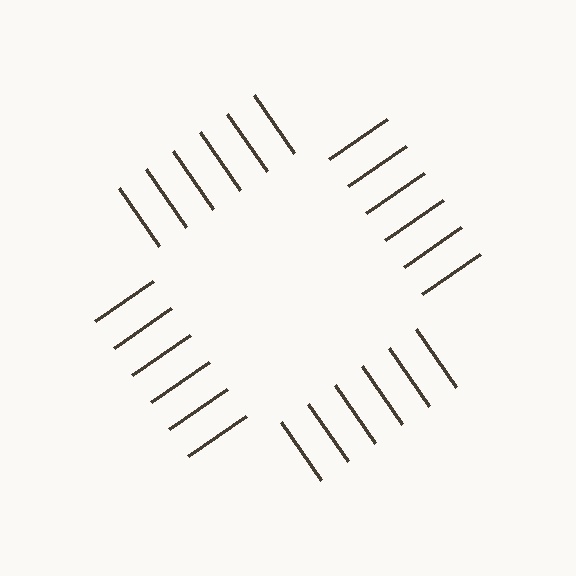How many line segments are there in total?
24 — 6 along each of the 4 edges.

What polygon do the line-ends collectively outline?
An illusory square — the line segments terminate on its edges but no continuous stroke is drawn.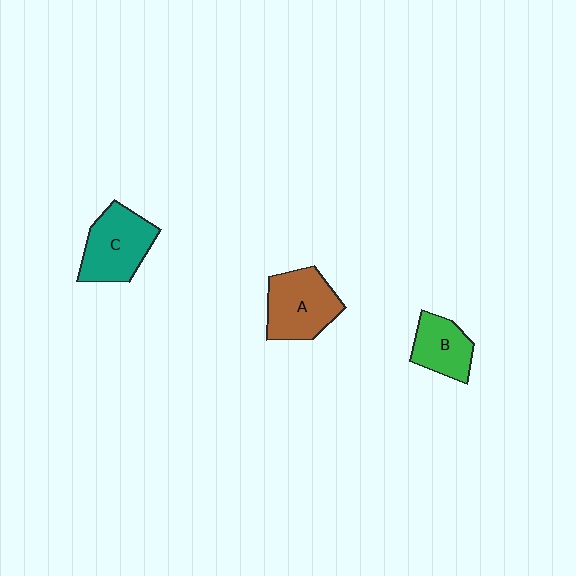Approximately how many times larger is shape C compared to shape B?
Approximately 1.4 times.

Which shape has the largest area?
Shape C (teal).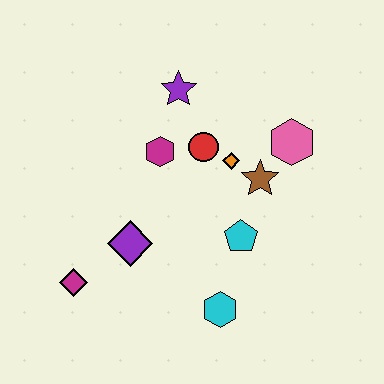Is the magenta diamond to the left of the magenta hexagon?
Yes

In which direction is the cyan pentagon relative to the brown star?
The cyan pentagon is below the brown star.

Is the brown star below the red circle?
Yes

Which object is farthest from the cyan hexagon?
The purple star is farthest from the cyan hexagon.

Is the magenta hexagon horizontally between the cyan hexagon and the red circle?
No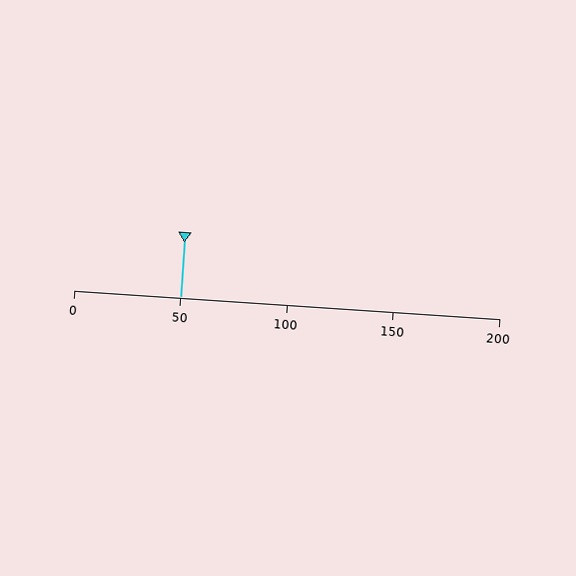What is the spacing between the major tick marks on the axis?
The major ticks are spaced 50 apart.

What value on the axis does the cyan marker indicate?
The marker indicates approximately 50.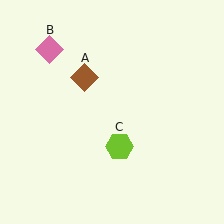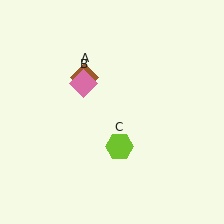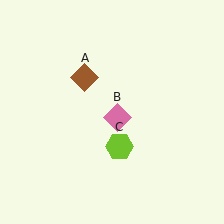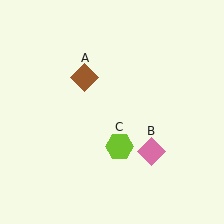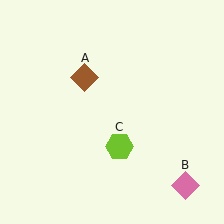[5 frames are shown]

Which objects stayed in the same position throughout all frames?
Brown diamond (object A) and lime hexagon (object C) remained stationary.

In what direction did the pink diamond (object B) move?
The pink diamond (object B) moved down and to the right.